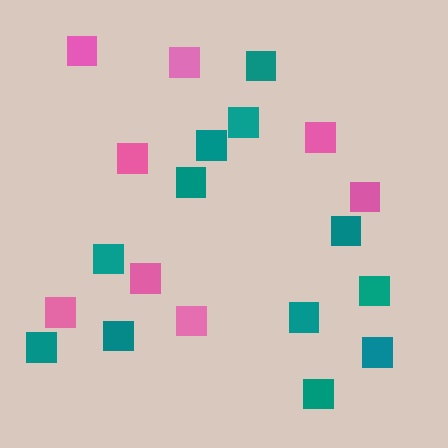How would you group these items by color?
There are 2 groups: one group of pink squares (8) and one group of teal squares (12).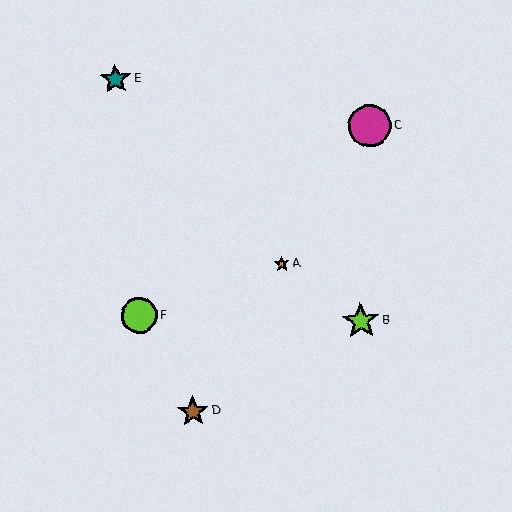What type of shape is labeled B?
Shape B is a lime star.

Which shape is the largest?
The magenta circle (labeled C) is the largest.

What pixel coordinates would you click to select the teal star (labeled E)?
Click at (116, 79) to select the teal star E.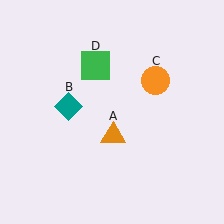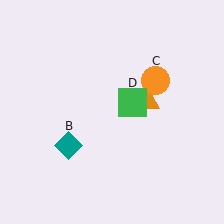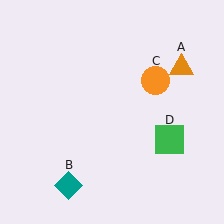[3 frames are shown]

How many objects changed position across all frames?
3 objects changed position: orange triangle (object A), teal diamond (object B), green square (object D).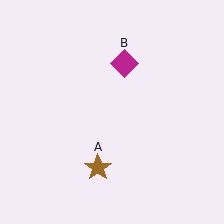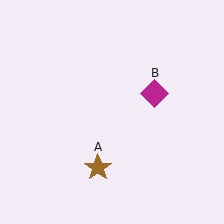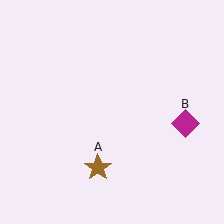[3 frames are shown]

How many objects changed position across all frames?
1 object changed position: magenta diamond (object B).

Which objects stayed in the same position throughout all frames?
Brown star (object A) remained stationary.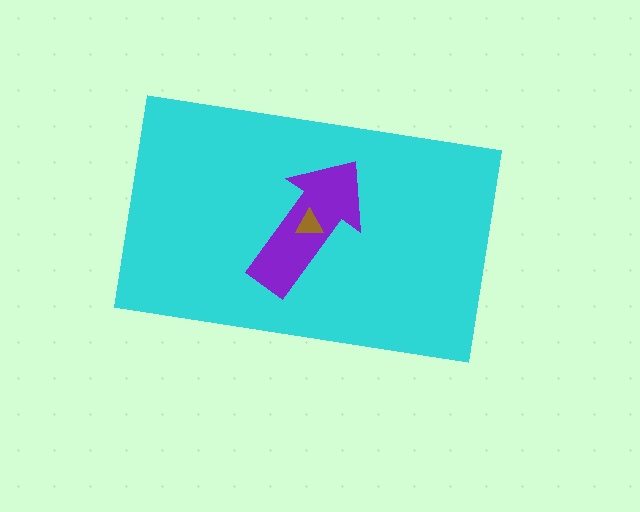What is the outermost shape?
The cyan rectangle.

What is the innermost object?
The brown triangle.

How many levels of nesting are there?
3.